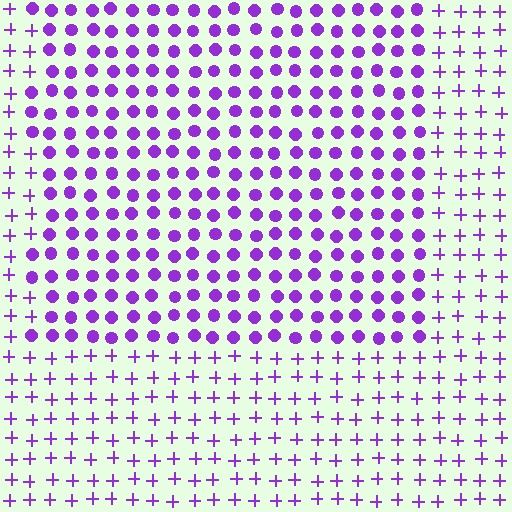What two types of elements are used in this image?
The image uses circles inside the rectangle region and plus signs outside it.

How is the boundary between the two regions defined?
The boundary is defined by a change in element shape: circles inside vs. plus signs outside. All elements share the same color and spacing.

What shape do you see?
I see a rectangle.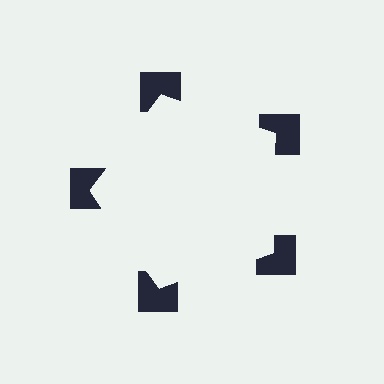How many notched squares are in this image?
There are 5 — one at each vertex of the illusory pentagon.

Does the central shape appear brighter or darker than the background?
It typically appears slightly brighter than the background, even though no actual brightness change is drawn.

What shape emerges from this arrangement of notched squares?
An illusory pentagon — its edges are inferred from the aligned wedge cuts in the notched squares, not physically drawn.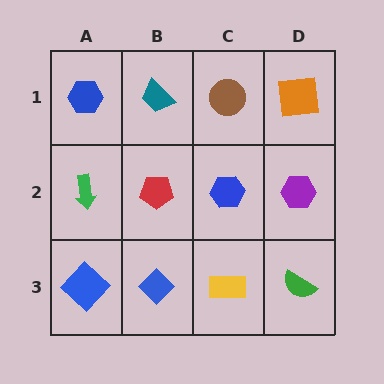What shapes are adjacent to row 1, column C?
A blue hexagon (row 2, column C), a teal trapezoid (row 1, column B), an orange square (row 1, column D).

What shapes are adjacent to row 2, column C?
A brown circle (row 1, column C), a yellow rectangle (row 3, column C), a red pentagon (row 2, column B), a purple hexagon (row 2, column D).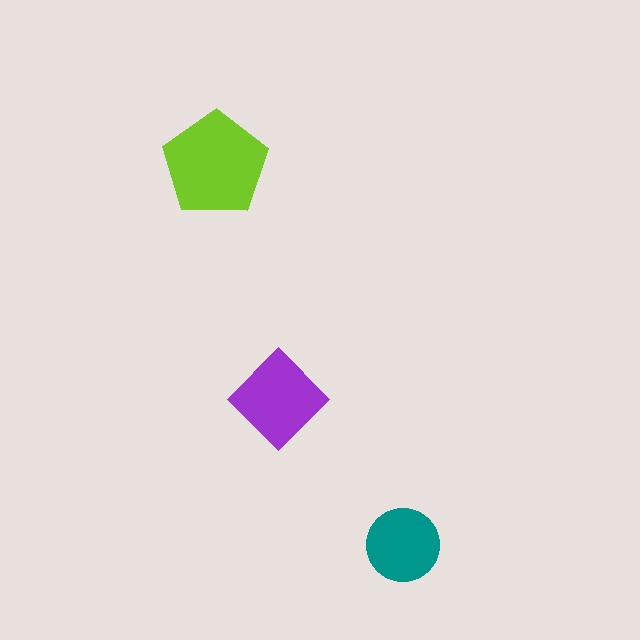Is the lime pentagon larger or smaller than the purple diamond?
Larger.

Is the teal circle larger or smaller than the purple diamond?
Smaller.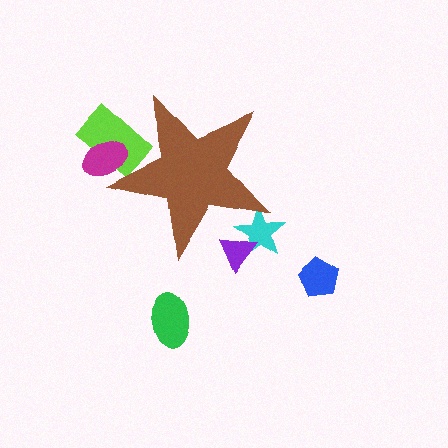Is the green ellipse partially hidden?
No, the green ellipse is fully visible.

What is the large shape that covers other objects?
A brown star.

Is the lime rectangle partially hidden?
Yes, the lime rectangle is partially hidden behind the brown star.